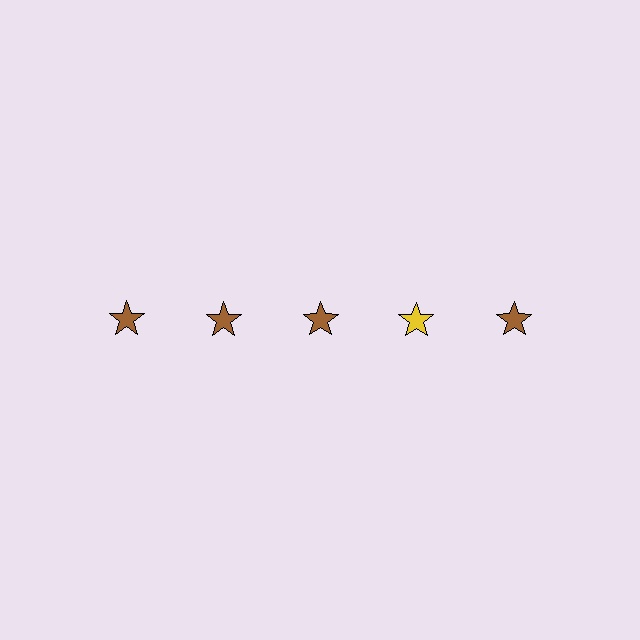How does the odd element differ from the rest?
It has a different color: yellow instead of brown.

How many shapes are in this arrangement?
There are 5 shapes arranged in a grid pattern.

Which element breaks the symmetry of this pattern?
The yellow star in the top row, second from right column breaks the symmetry. All other shapes are brown stars.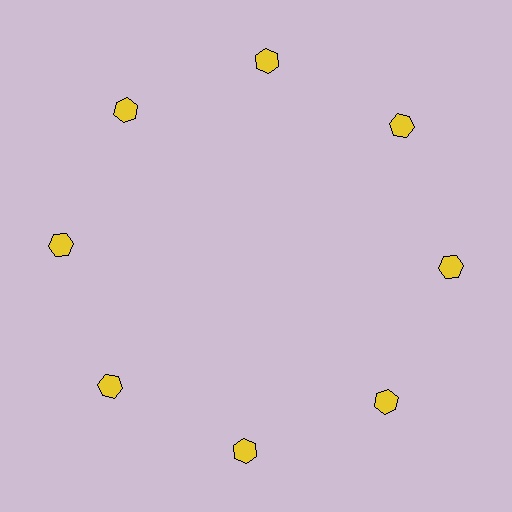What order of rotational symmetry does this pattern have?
This pattern has 8-fold rotational symmetry.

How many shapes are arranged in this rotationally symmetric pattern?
There are 8 shapes, arranged in 8 groups of 1.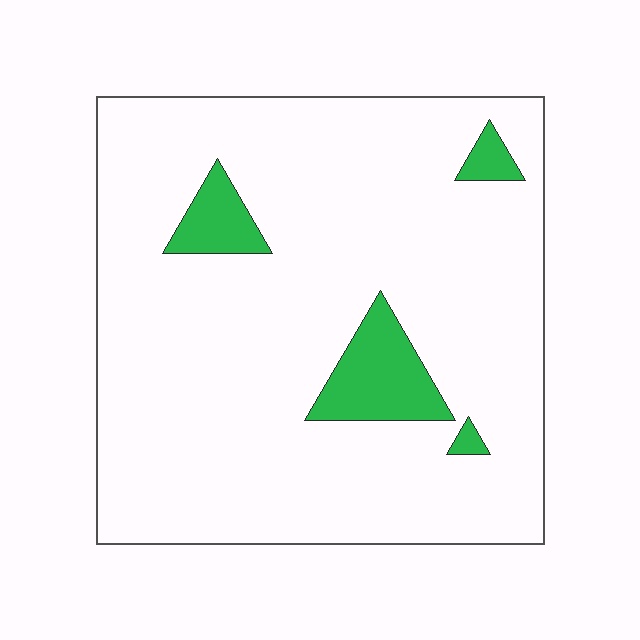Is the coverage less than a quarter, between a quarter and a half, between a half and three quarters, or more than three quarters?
Less than a quarter.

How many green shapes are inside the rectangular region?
4.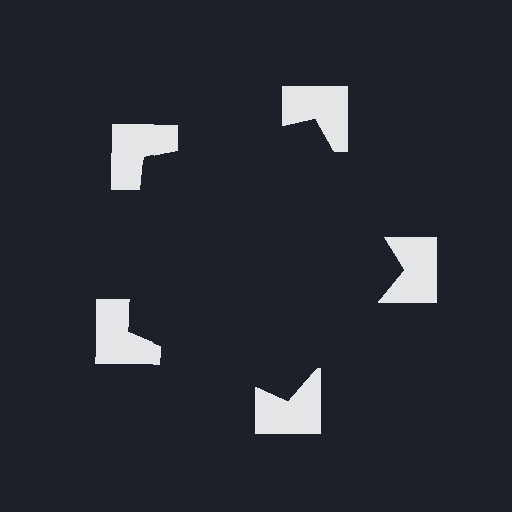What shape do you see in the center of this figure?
An illusory pentagon — its edges are inferred from the aligned wedge cuts in the notched squares, not physically drawn.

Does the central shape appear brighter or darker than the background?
It typically appears slightly darker than the background, even though no actual brightness change is drawn.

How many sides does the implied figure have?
5 sides.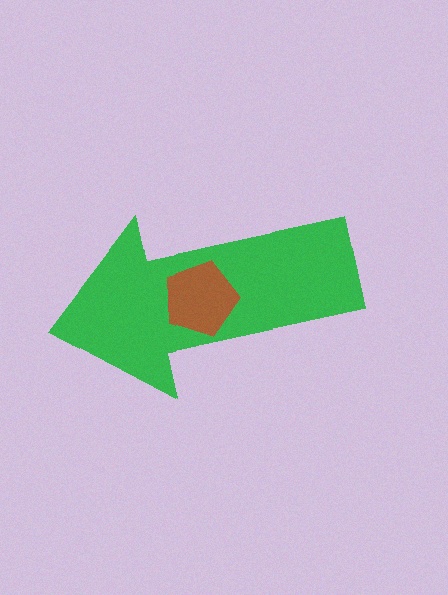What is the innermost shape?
The brown pentagon.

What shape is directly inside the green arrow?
The brown pentagon.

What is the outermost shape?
The green arrow.